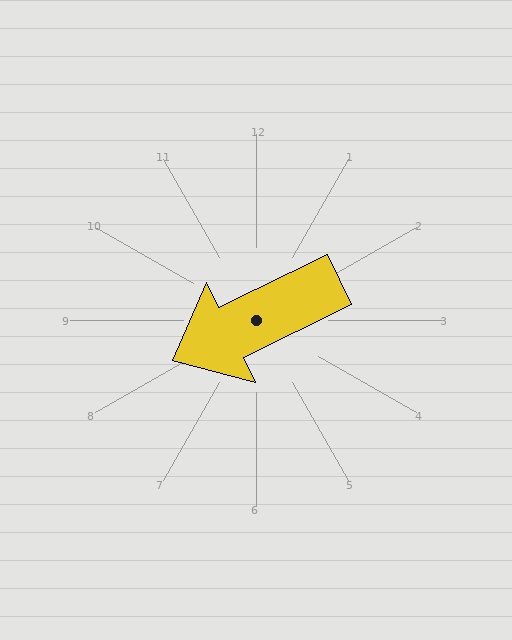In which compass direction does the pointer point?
Southwest.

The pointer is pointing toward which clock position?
Roughly 8 o'clock.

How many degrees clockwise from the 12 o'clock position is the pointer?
Approximately 244 degrees.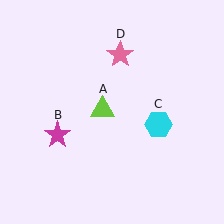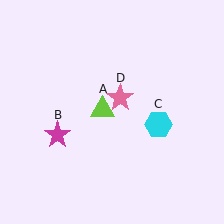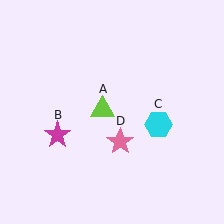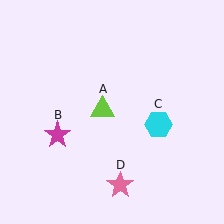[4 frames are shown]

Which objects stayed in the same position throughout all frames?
Lime triangle (object A) and magenta star (object B) and cyan hexagon (object C) remained stationary.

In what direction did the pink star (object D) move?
The pink star (object D) moved down.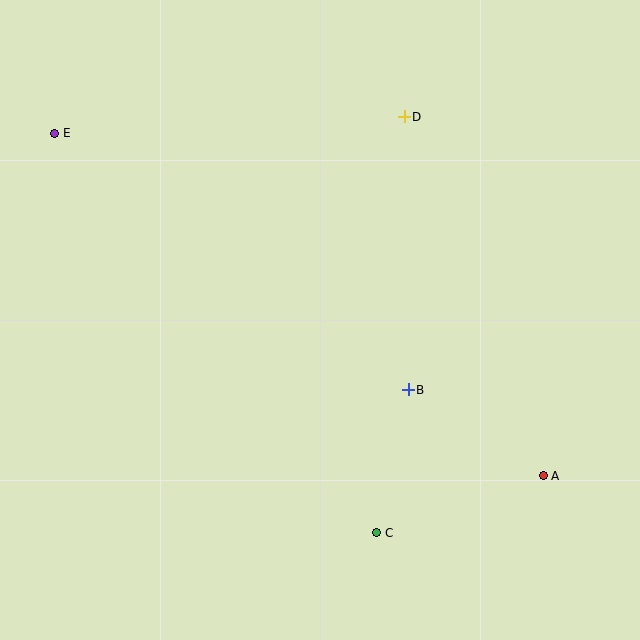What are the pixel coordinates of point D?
Point D is at (404, 117).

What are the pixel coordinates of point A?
Point A is at (543, 476).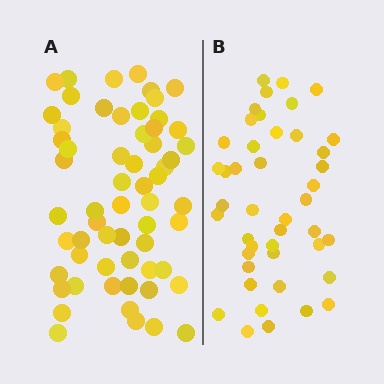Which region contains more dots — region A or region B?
Region A (the left region) has more dots.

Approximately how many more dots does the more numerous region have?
Region A has approximately 15 more dots than region B.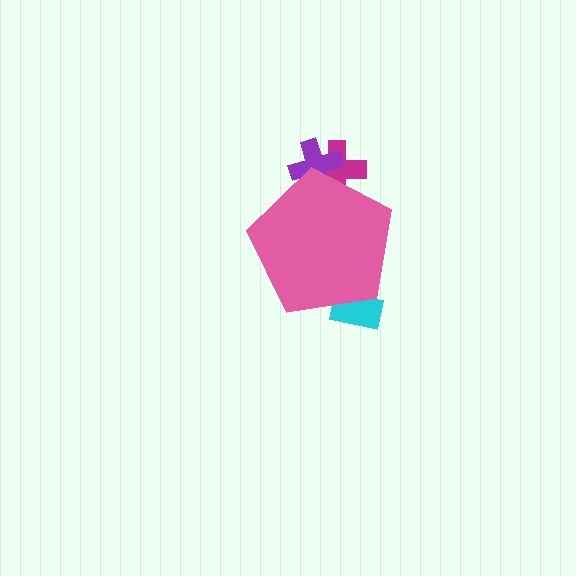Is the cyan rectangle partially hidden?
Yes, the cyan rectangle is partially hidden behind the pink pentagon.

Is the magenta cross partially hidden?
Yes, the magenta cross is partially hidden behind the pink pentagon.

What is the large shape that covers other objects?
A pink pentagon.